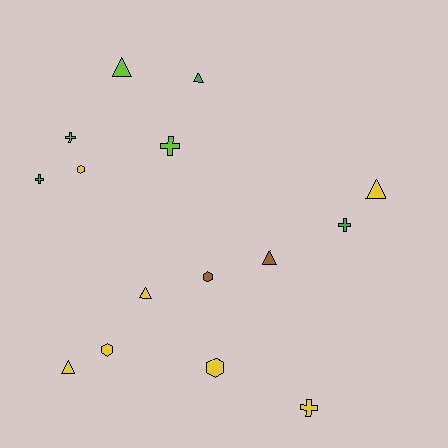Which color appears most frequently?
Yellow, with 7 objects.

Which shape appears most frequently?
Triangle, with 6 objects.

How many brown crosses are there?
There are no brown crosses.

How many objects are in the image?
There are 15 objects.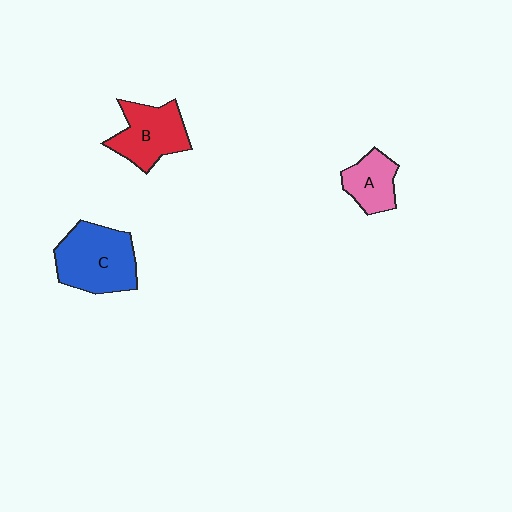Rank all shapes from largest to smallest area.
From largest to smallest: C (blue), B (red), A (pink).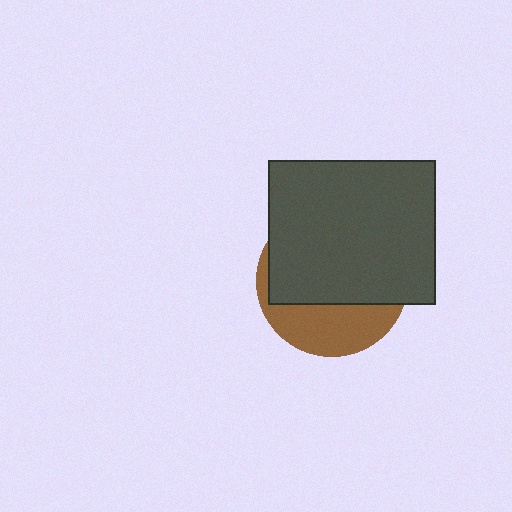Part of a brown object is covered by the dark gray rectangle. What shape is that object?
It is a circle.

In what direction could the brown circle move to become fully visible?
The brown circle could move down. That would shift it out from behind the dark gray rectangle entirely.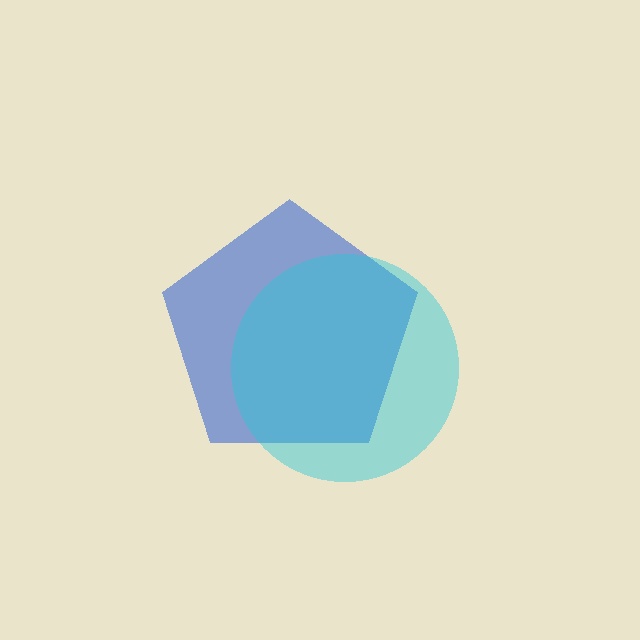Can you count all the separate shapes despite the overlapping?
Yes, there are 2 separate shapes.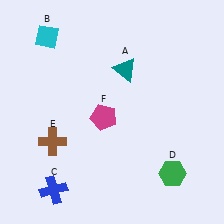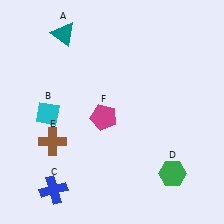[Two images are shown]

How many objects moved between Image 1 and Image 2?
2 objects moved between the two images.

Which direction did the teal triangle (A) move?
The teal triangle (A) moved left.